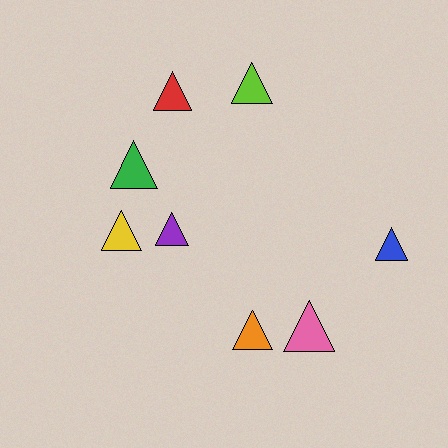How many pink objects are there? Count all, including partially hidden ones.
There is 1 pink object.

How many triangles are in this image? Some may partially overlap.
There are 8 triangles.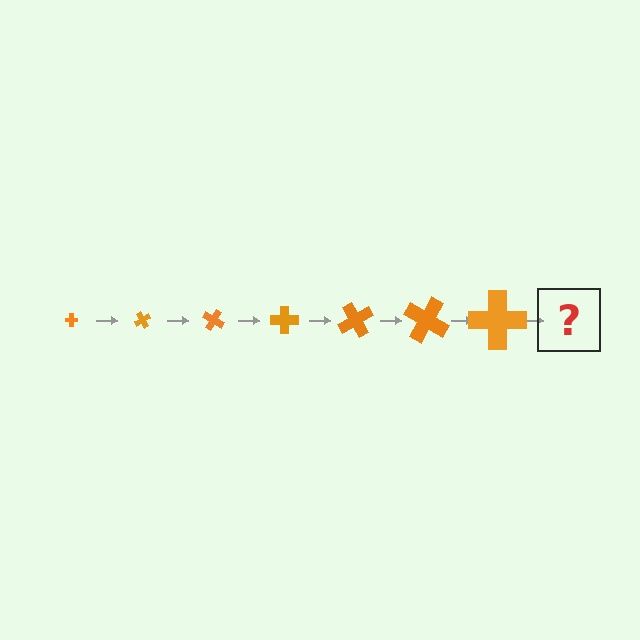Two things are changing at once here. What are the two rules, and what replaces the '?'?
The two rules are that the cross grows larger each step and it rotates 60 degrees each step. The '?' should be a cross, larger than the previous one and rotated 420 degrees from the start.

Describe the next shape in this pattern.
It should be a cross, larger than the previous one and rotated 420 degrees from the start.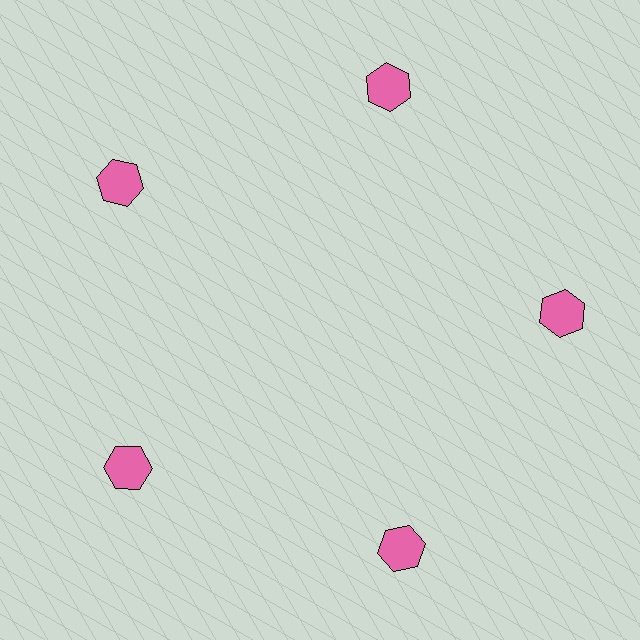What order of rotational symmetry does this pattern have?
This pattern has 5-fold rotational symmetry.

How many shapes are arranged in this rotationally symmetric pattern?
There are 5 shapes, arranged in 5 groups of 1.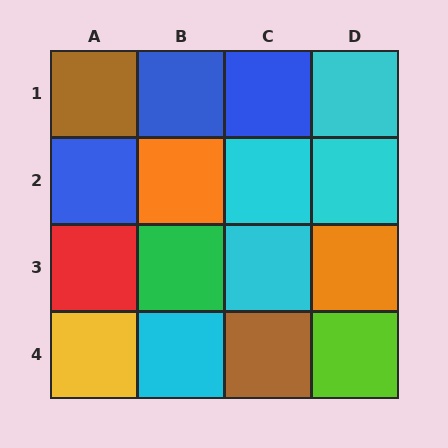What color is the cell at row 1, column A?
Brown.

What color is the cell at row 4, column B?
Cyan.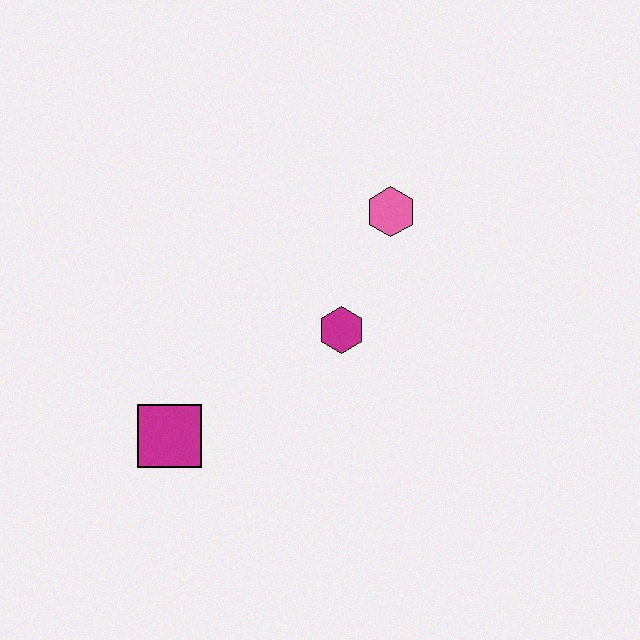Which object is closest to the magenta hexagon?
The pink hexagon is closest to the magenta hexagon.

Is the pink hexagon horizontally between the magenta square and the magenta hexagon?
No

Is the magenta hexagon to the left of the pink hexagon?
Yes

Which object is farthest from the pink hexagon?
The magenta square is farthest from the pink hexagon.